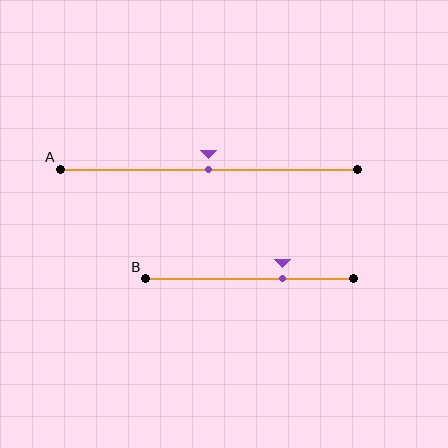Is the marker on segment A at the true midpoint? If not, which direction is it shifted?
Yes, the marker on segment A is at the true midpoint.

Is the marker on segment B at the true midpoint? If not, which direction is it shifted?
No, the marker on segment B is shifted to the right by about 16% of the segment length.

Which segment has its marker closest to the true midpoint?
Segment A has its marker closest to the true midpoint.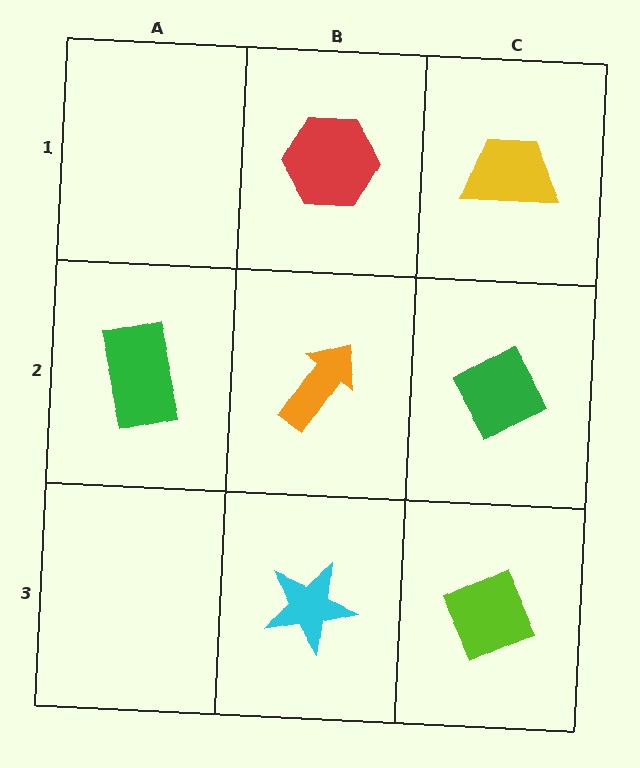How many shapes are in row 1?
2 shapes.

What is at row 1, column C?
A yellow trapezoid.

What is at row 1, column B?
A red hexagon.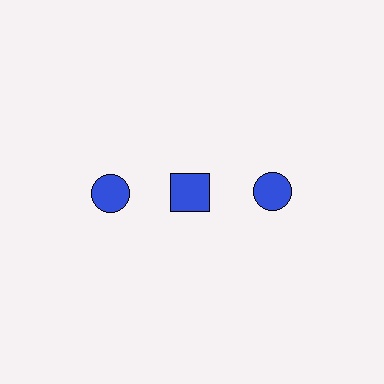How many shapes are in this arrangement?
There are 3 shapes arranged in a grid pattern.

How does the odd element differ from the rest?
It has a different shape: square instead of circle.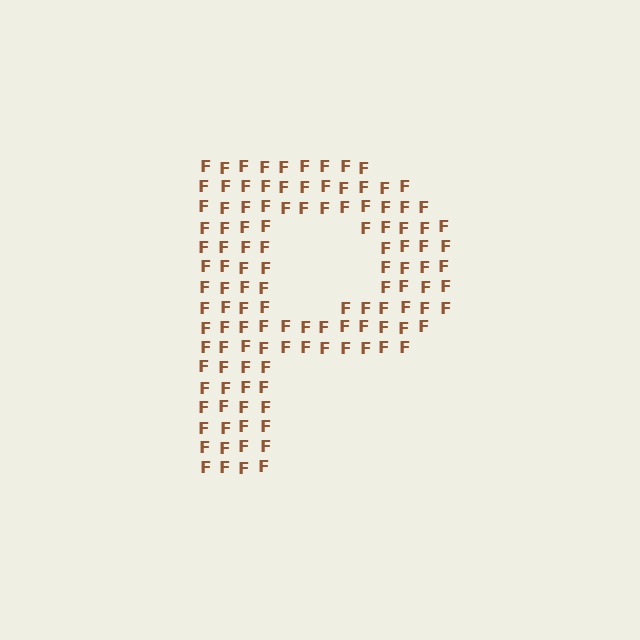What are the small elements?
The small elements are letter F's.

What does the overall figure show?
The overall figure shows the letter P.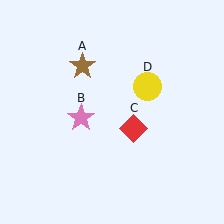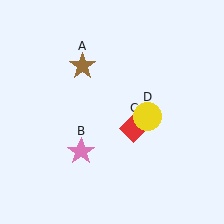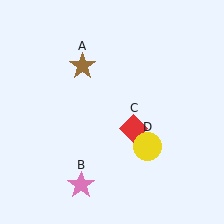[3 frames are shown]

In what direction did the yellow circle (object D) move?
The yellow circle (object D) moved down.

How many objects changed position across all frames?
2 objects changed position: pink star (object B), yellow circle (object D).